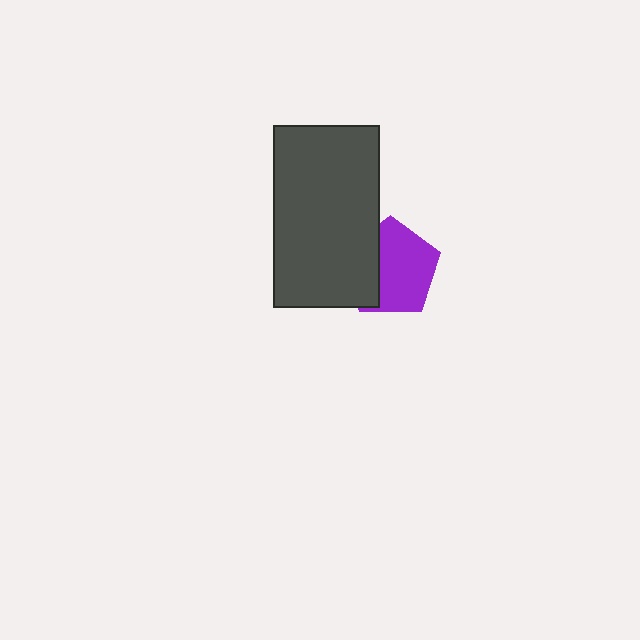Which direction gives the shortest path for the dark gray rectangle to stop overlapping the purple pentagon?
Moving left gives the shortest separation.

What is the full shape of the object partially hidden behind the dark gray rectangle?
The partially hidden object is a purple pentagon.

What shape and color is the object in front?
The object in front is a dark gray rectangle.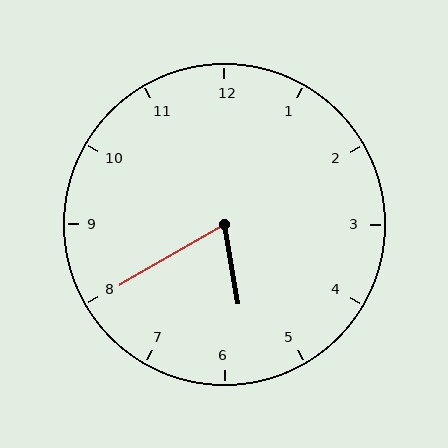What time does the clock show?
5:40.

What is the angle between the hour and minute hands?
Approximately 70 degrees.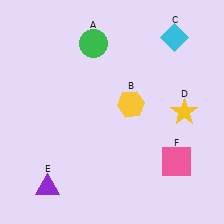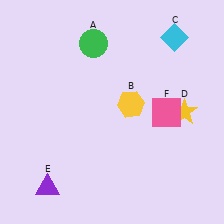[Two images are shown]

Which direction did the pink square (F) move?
The pink square (F) moved up.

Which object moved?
The pink square (F) moved up.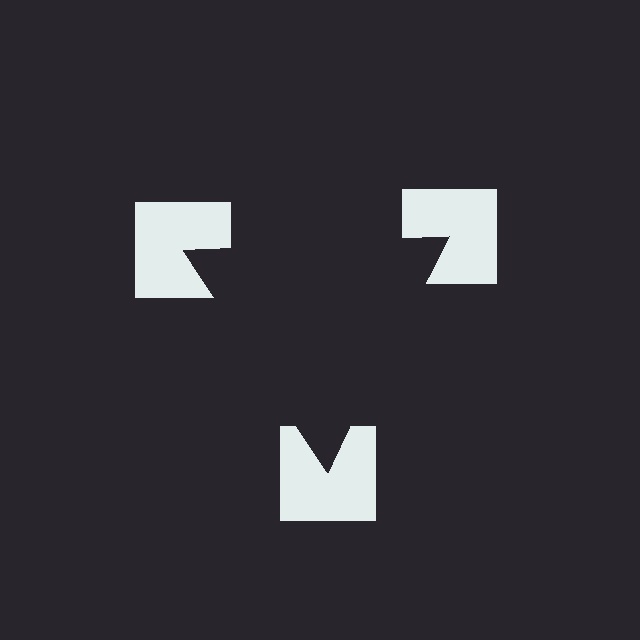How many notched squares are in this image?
There are 3 — one at each vertex of the illusory triangle.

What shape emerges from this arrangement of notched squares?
An illusory triangle — its edges are inferred from the aligned wedge cuts in the notched squares, not physically drawn.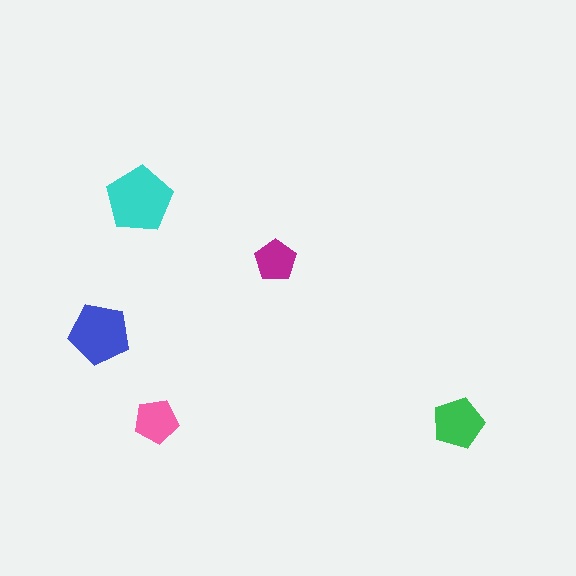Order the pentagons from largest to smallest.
the cyan one, the blue one, the green one, the pink one, the magenta one.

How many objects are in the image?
There are 5 objects in the image.